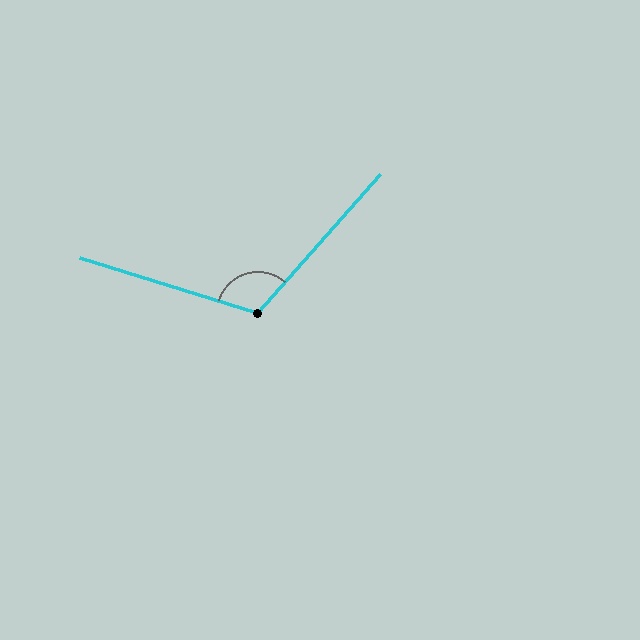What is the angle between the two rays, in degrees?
Approximately 114 degrees.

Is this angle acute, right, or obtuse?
It is obtuse.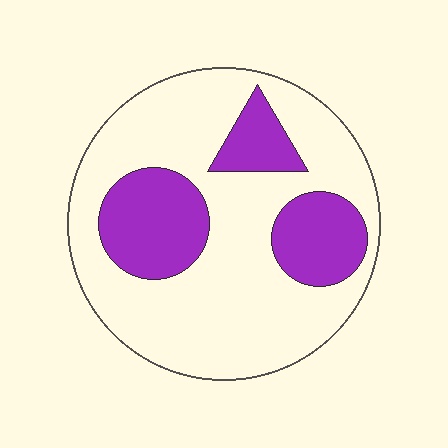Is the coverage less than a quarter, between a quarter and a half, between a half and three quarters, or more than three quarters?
Between a quarter and a half.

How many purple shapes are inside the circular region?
3.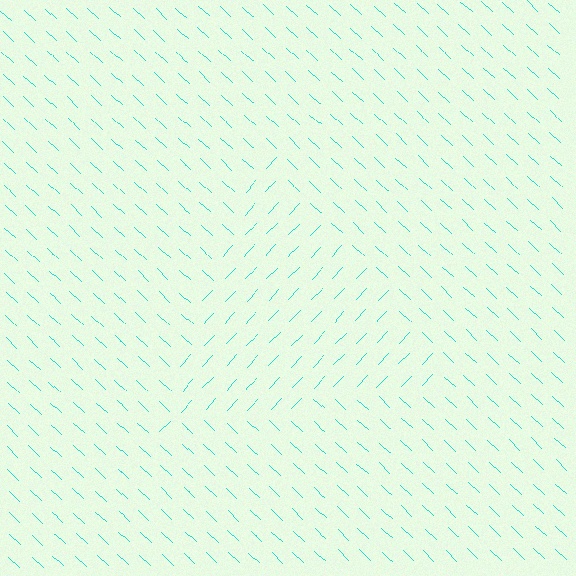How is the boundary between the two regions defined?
The boundary is defined purely by a change in line orientation (approximately 90 degrees difference). All lines are the same color and thickness.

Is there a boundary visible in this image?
Yes, there is a texture boundary formed by a change in line orientation.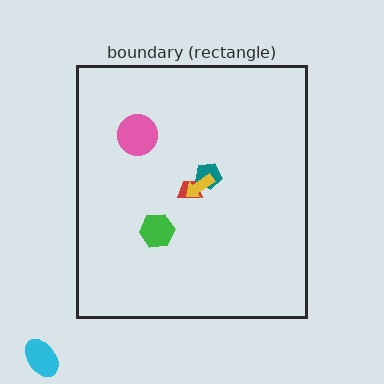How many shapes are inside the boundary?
5 inside, 1 outside.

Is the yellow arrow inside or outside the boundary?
Inside.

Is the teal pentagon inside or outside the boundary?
Inside.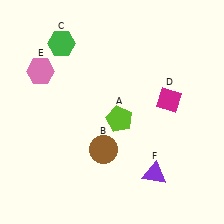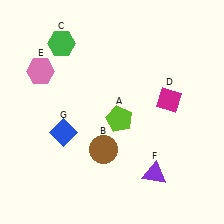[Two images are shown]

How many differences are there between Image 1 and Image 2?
There is 1 difference between the two images.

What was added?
A blue diamond (G) was added in Image 2.